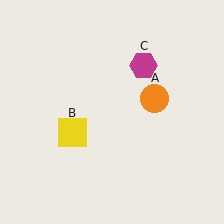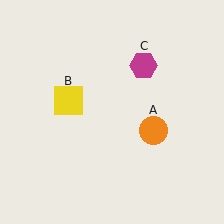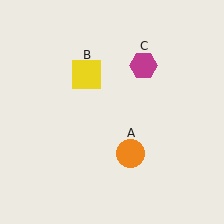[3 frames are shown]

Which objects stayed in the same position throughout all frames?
Magenta hexagon (object C) remained stationary.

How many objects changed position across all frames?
2 objects changed position: orange circle (object A), yellow square (object B).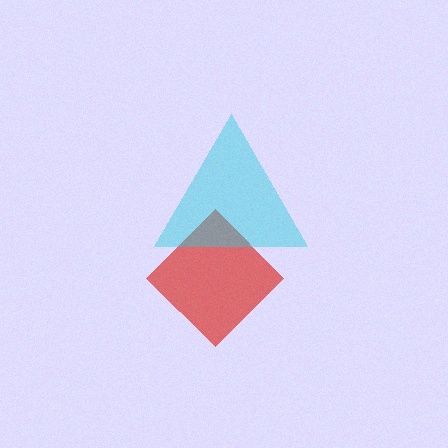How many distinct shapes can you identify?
There are 2 distinct shapes: a red diamond, a cyan triangle.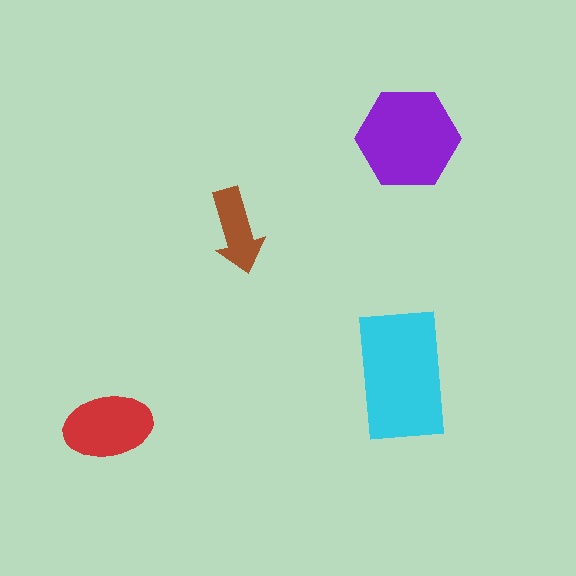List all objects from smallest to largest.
The brown arrow, the red ellipse, the purple hexagon, the cyan rectangle.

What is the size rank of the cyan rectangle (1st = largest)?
1st.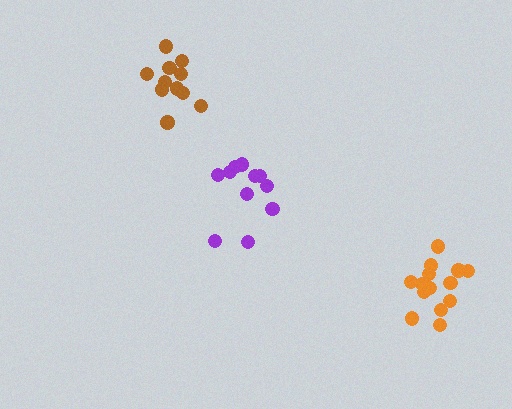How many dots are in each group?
Group 1: 11 dots, Group 2: 14 dots, Group 3: 11 dots (36 total).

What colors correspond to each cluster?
The clusters are colored: brown, orange, purple.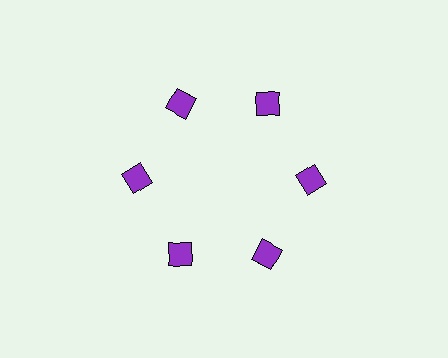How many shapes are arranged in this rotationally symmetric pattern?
There are 6 shapes, arranged in 6 groups of 1.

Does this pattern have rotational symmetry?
Yes, this pattern has 6-fold rotational symmetry. It looks the same after rotating 60 degrees around the center.